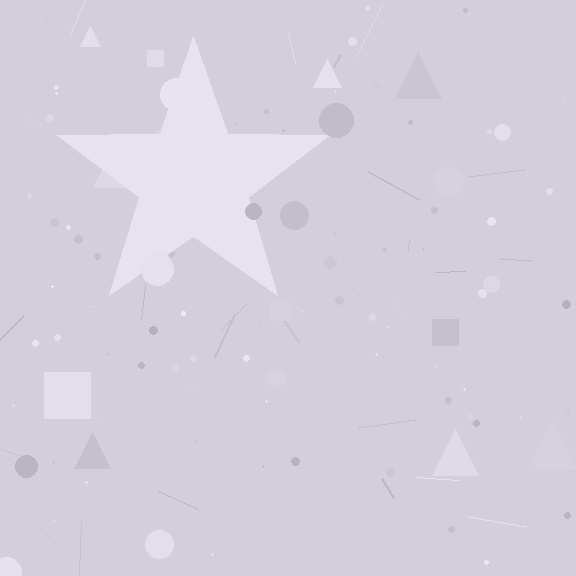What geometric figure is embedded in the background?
A star is embedded in the background.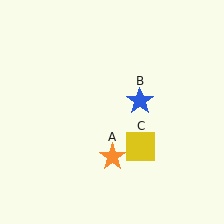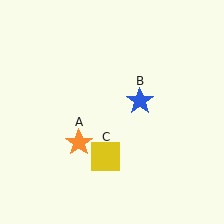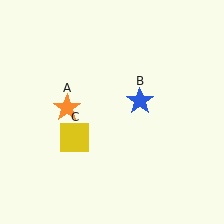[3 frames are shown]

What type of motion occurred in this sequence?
The orange star (object A), yellow square (object C) rotated clockwise around the center of the scene.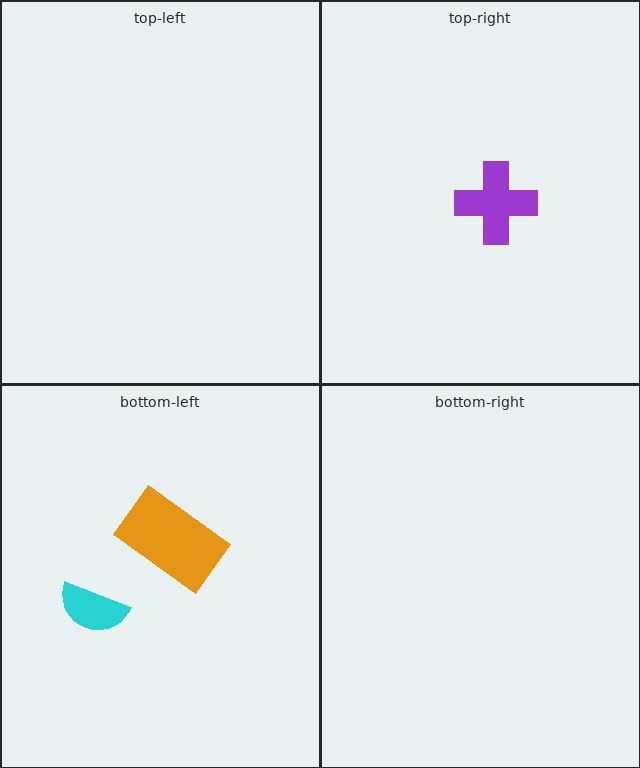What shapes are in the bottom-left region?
The orange rectangle, the cyan semicircle.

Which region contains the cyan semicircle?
The bottom-left region.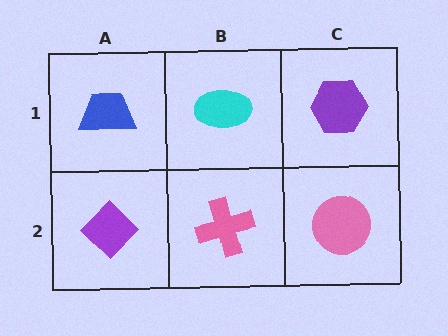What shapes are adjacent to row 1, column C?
A pink circle (row 2, column C), a cyan ellipse (row 1, column B).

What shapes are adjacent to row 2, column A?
A blue trapezoid (row 1, column A), a pink cross (row 2, column B).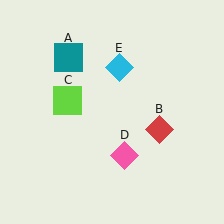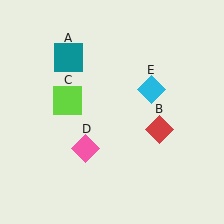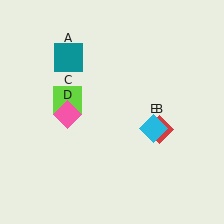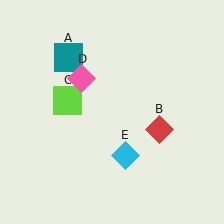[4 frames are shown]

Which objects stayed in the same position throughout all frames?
Teal square (object A) and red diamond (object B) and lime square (object C) remained stationary.